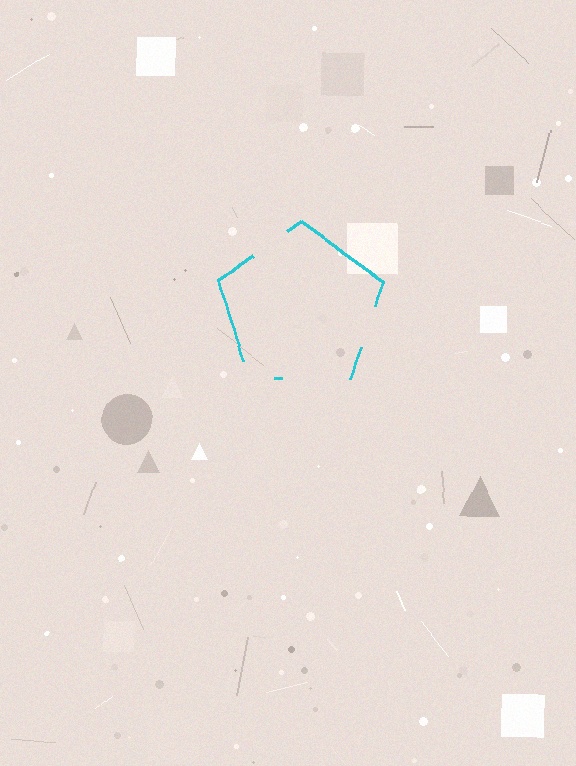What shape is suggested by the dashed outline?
The dashed outline suggests a pentagon.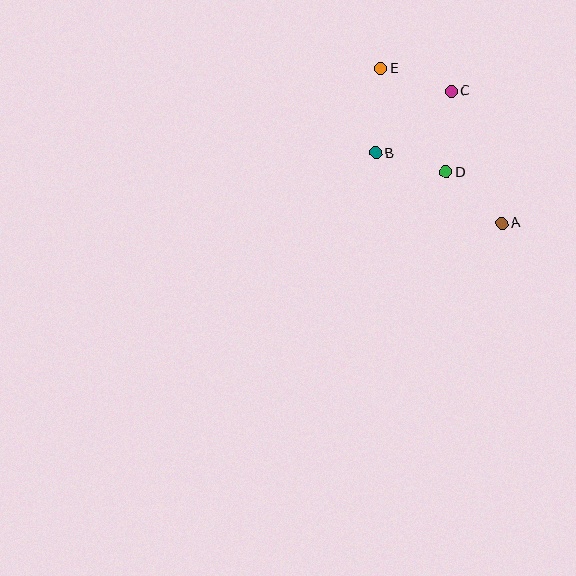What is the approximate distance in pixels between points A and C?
The distance between A and C is approximately 141 pixels.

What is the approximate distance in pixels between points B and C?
The distance between B and C is approximately 97 pixels.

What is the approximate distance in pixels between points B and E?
The distance between B and E is approximately 84 pixels.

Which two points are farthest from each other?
Points A and E are farthest from each other.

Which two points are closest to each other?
Points B and D are closest to each other.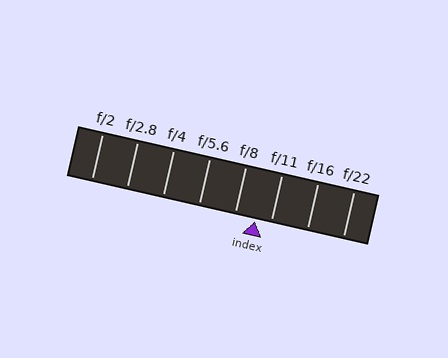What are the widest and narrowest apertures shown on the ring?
The widest aperture shown is f/2 and the narrowest is f/22.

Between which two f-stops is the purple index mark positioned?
The index mark is between f/8 and f/11.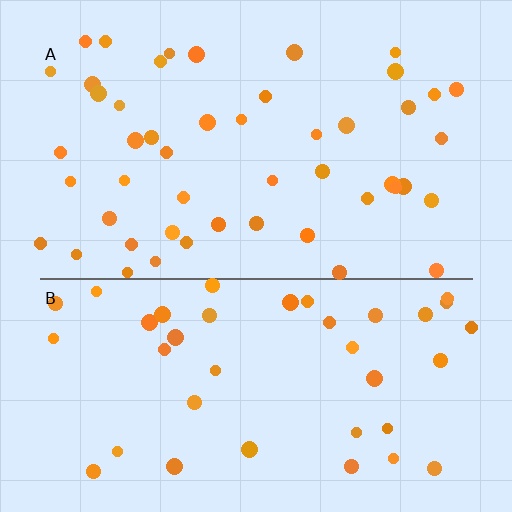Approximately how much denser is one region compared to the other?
Approximately 1.2× — region A over region B.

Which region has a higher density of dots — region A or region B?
A (the top).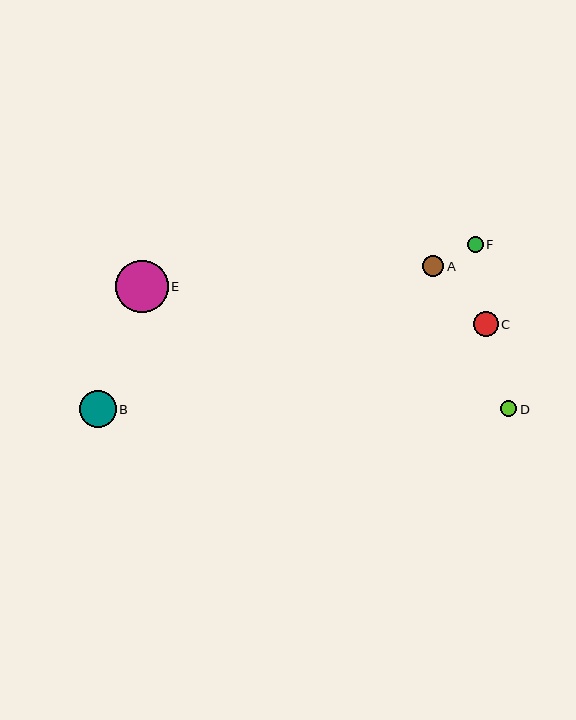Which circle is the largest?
Circle E is the largest with a size of approximately 52 pixels.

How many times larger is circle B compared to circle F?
Circle B is approximately 2.3 times the size of circle F.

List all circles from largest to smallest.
From largest to smallest: E, B, C, A, F, D.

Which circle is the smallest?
Circle D is the smallest with a size of approximately 16 pixels.